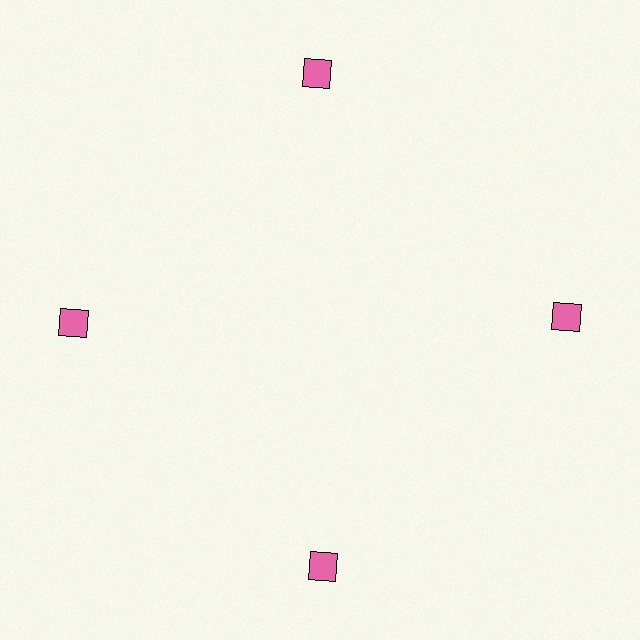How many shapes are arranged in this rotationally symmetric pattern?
There are 4 shapes, arranged in 4 groups of 1.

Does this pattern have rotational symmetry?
Yes, this pattern has 4-fold rotational symmetry. It looks the same after rotating 90 degrees around the center.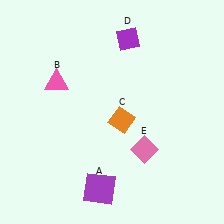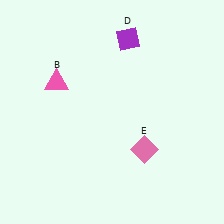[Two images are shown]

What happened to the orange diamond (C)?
The orange diamond (C) was removed in Image 2. It was in the bottom-right area of Image 1.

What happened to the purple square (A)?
The purple square (A) was removed in Image 2. It was in the bottom-left area of Image 1.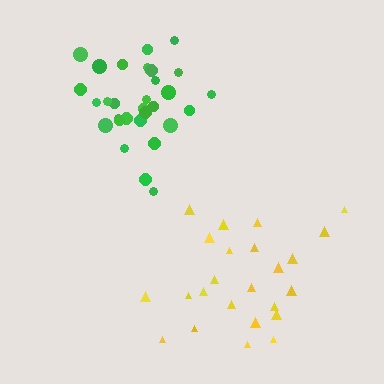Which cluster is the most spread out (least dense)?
Yellow.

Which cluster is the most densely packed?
Green.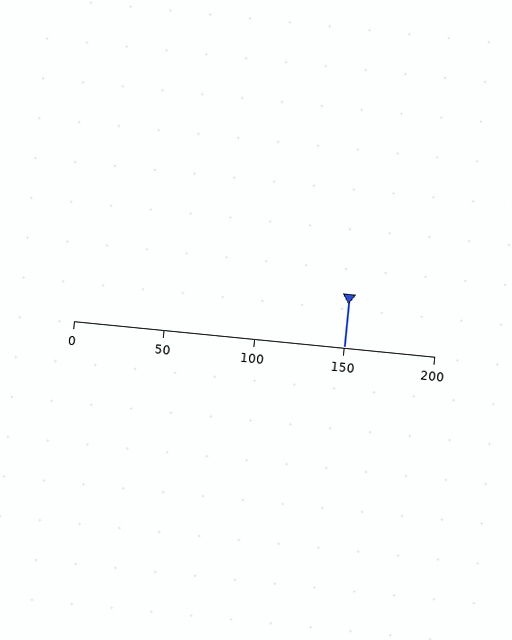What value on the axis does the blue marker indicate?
The marker indicates approximately 150.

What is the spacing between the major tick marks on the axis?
The major ticks are spaced 50 apart.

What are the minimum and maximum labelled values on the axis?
The axis runs from 0 to 200.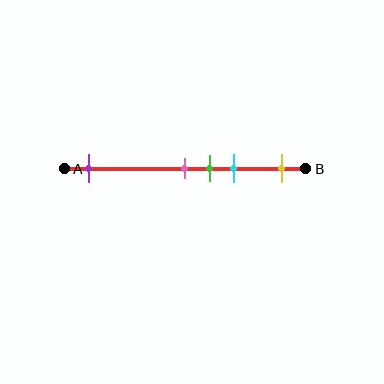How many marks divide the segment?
There are 5 marks dividing the segment.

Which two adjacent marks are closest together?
The pink and green marks are the closest adjacent pair.